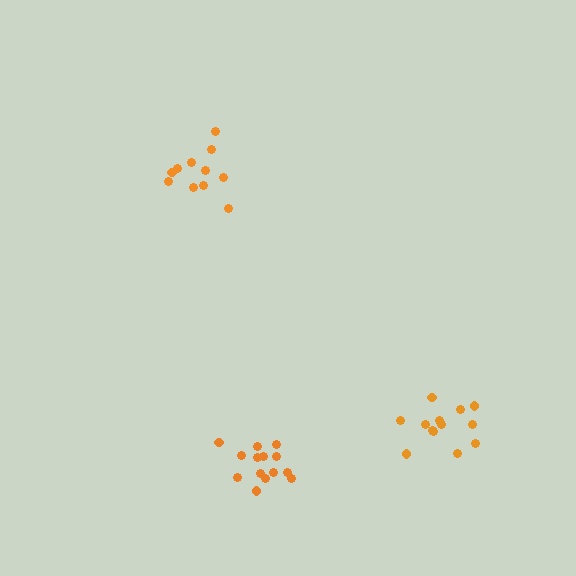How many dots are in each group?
Group 1: 13 dots, Group 2: 11 dots, Group 3: 14 dots (38 total).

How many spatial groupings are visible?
There are 3 spatial groupings.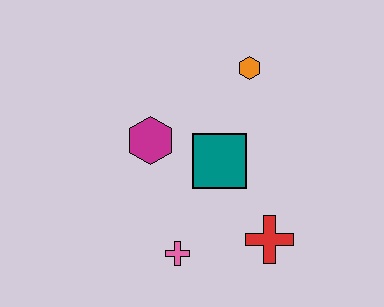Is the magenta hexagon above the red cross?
Yes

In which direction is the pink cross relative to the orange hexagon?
The pink cross is below the orange hexagon.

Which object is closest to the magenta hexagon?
The teal square is closest to the magenta hexagon.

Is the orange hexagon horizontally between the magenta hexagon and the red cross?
Yes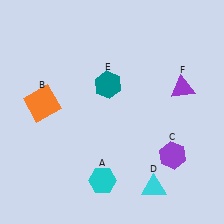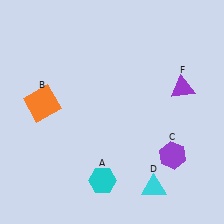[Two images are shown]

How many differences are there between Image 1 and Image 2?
There is 1 difference between the two images.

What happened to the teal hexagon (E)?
The teal hexagon (E) was removed in Image 2. It was in the top-left area of Image 1.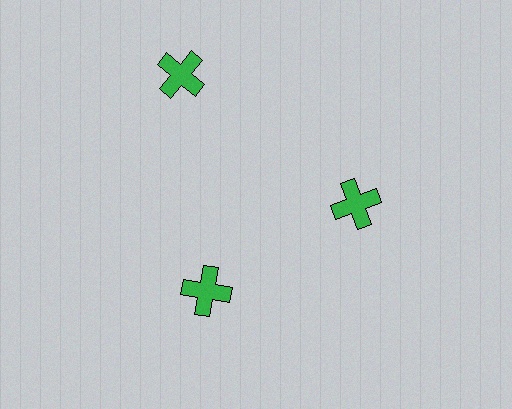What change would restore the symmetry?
The symmetry would be restored by moving it inward, back onto the ring so that all 3 crosses sit at equal angles and equal distance from the center.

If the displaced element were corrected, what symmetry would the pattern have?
It would have 3-fold rotational symmetry — the pattern would map onto itself every 120 degrees.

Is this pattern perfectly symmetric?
No. The 3 green crosses are arranged in a ring, but one element near the 11 o'clock position is pushed outward from the center, breaking the 3-fold rotational symmetry.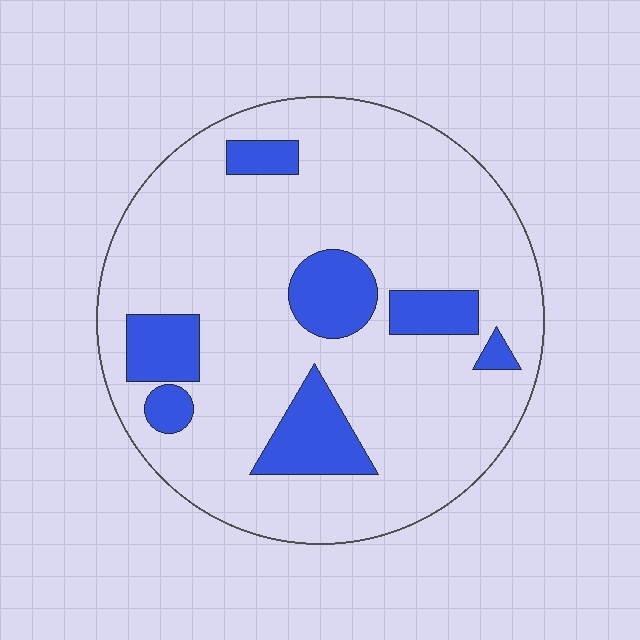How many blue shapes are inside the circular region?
7.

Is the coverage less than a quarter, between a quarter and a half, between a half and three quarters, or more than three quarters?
Less than a quarter.